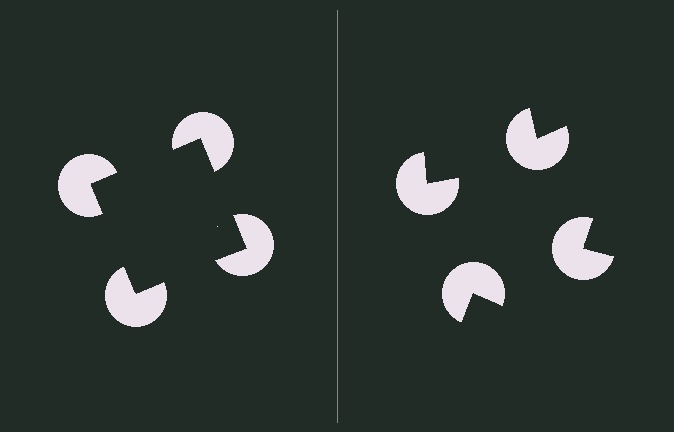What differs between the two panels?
The pac-man discs are positioned identically on both sides; only the wedge orientations differ. On the left they align to a square; on the right they are misaligned.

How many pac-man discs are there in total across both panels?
8 — 4 on each side.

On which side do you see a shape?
An illusory square appears on the left side. On the right side the wedge cuts are rotated, so no coherent shape forms.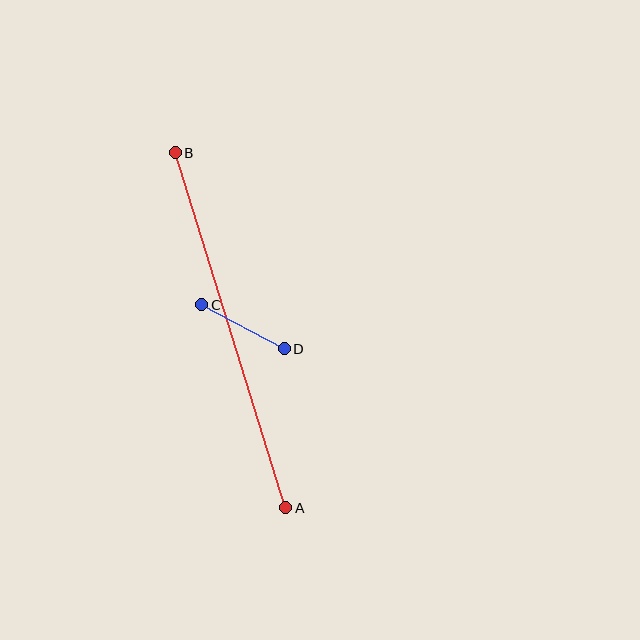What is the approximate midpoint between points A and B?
The midpoint is at approximately (231, 330) pixels.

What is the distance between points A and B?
The distance is approximately 372 pixels.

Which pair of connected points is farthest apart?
Points A and B are farthest apart.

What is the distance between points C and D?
The distance is approximately 94 pixels.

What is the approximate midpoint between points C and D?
The midpoint is at approximately (243, 327) pixels.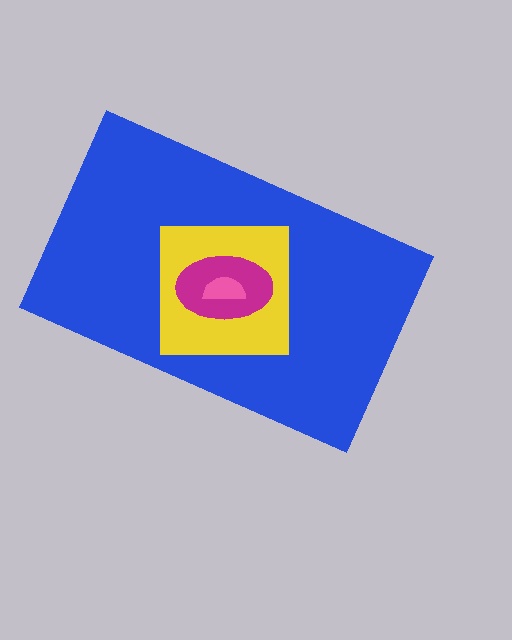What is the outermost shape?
The blue rectangle.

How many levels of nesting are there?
4.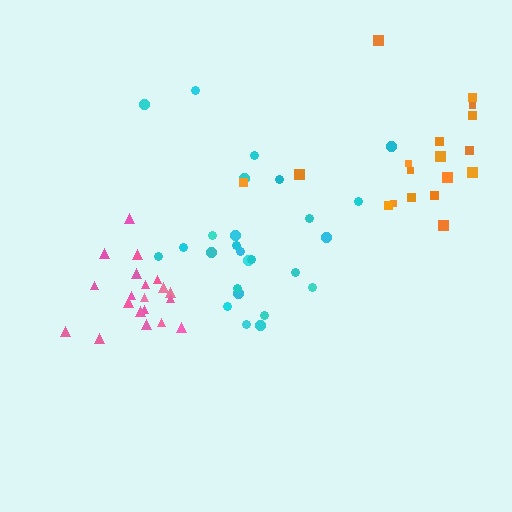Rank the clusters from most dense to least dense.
pink, cyan, orange.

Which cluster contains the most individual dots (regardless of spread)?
Cyan (26).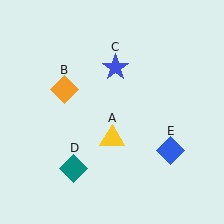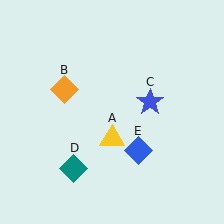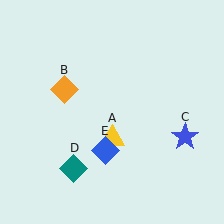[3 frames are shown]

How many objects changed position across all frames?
2 objects changed position: blue star (object C), blue diamond (object E).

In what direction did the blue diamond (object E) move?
The blue diamond (object E) moved left.